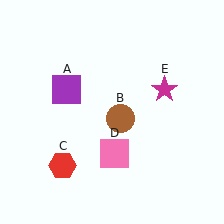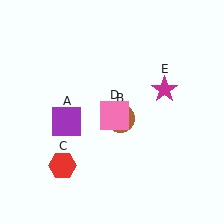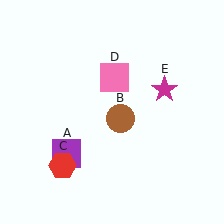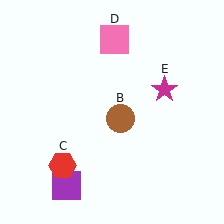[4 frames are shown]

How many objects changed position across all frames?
2 objects changed position: purple square (object A), pink square (object D).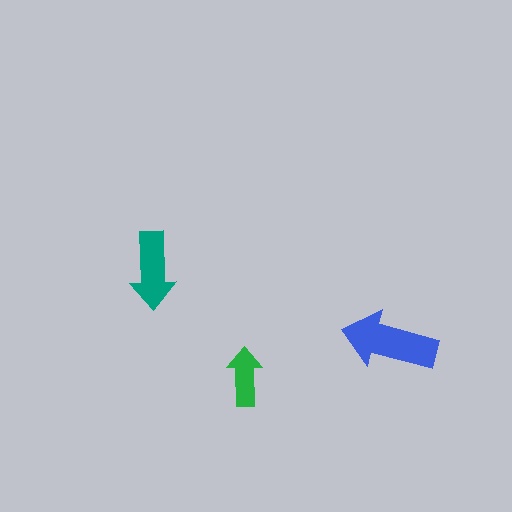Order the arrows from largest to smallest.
the blue one, the teal one, the green one.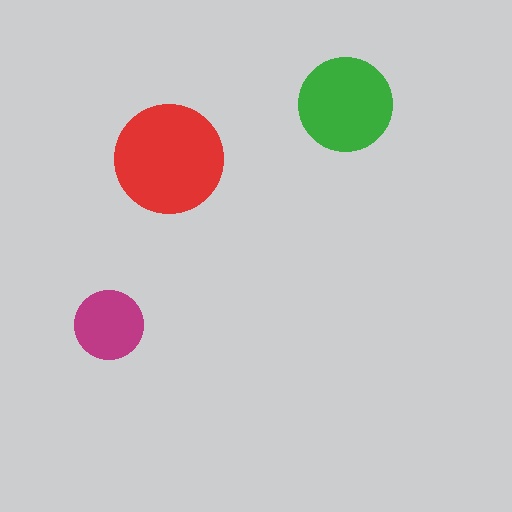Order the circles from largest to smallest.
the red one, the green one, the magenta one.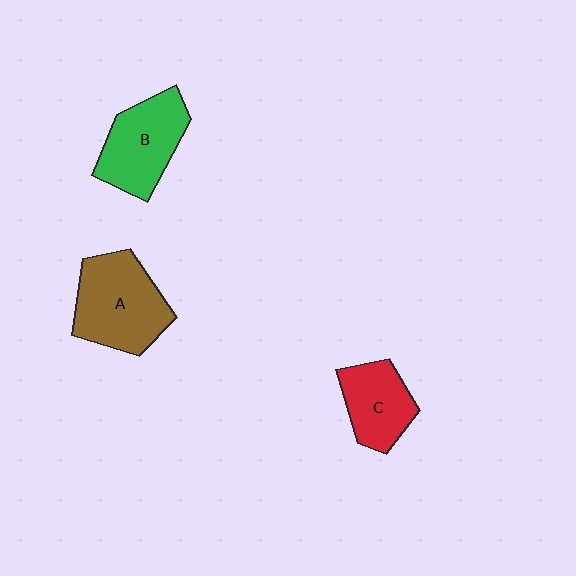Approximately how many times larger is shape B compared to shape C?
Approximately 1.3 times.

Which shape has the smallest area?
Shape C (red).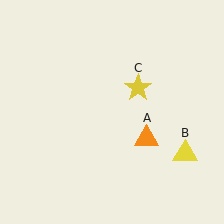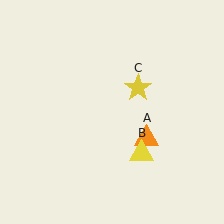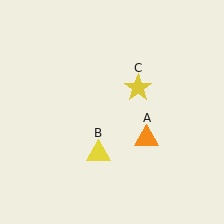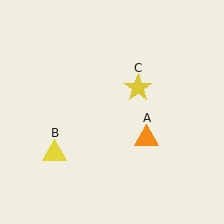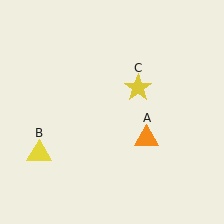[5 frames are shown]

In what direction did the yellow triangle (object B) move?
The yellow triangle (object B) moved left.